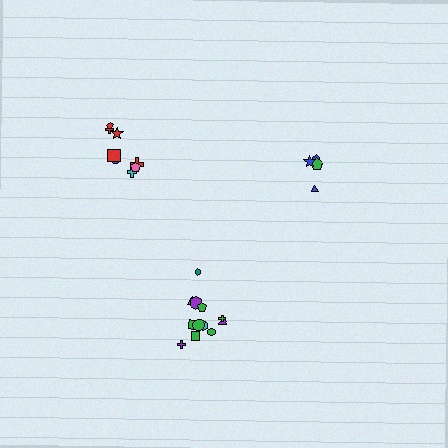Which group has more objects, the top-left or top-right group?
The top-left group.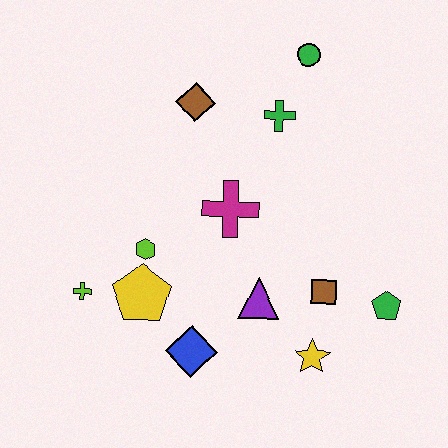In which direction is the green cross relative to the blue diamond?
The green cross is above the blue diamond.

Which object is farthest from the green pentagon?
The lime cross is farthest from the green pentagon.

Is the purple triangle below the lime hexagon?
Yes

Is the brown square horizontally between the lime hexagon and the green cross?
No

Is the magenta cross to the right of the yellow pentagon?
Yes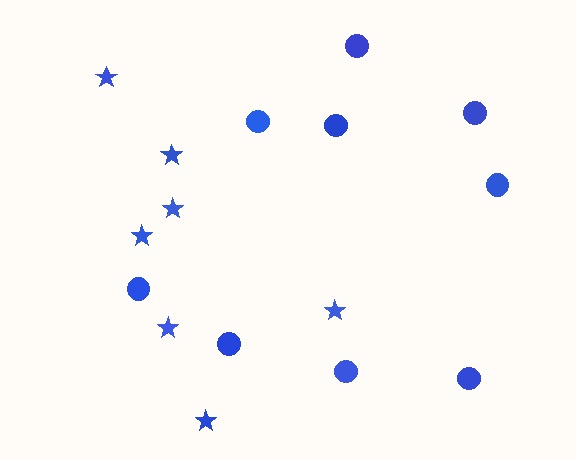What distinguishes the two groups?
There are 2 groups: one group of circles (9) and one group of stars (7).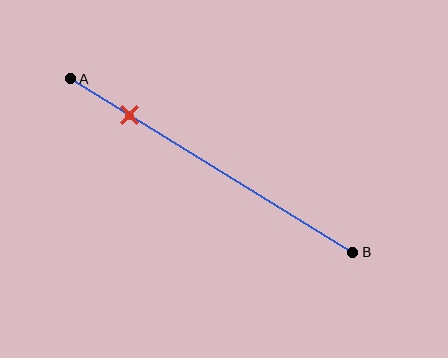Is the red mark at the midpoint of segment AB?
No, the mark is at about 20% from A, not at the 50% midpoint.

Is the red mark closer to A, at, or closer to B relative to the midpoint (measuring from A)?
The red mark is closer to point A than the midpoint of segment AB.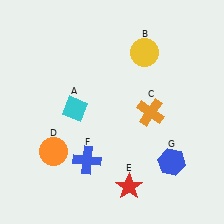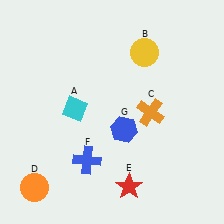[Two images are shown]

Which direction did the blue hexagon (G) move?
The blue hexagon (G) moved left.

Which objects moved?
The objects that moved are: the orange circle (D), the blue hexagon (G).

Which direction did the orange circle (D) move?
The orange circle (D) moved down.